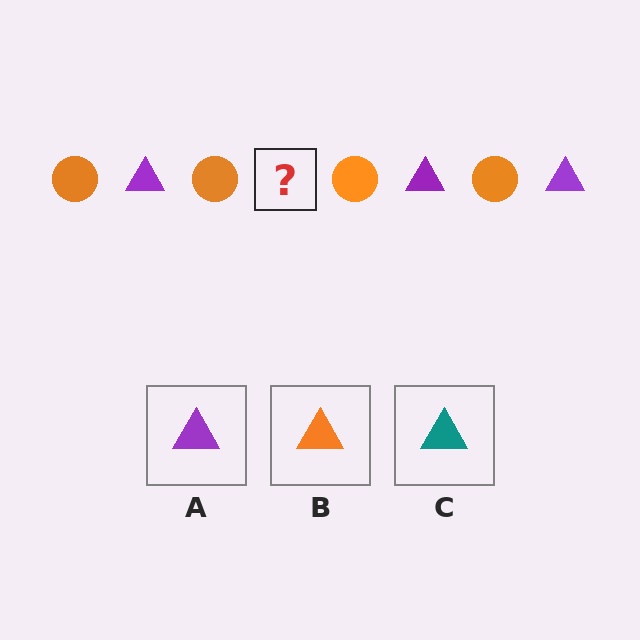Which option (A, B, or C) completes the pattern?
A.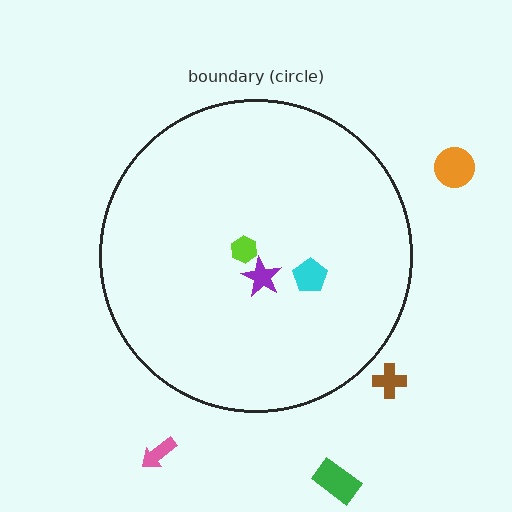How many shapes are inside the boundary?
3 inside, 4 outside.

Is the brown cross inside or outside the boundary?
Outside.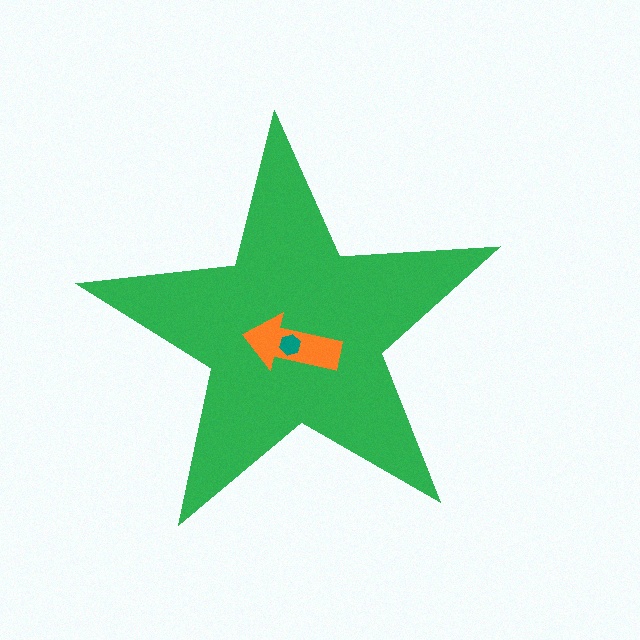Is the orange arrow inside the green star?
Yes.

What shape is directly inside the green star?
The orange arrow.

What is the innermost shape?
The teal hexagon.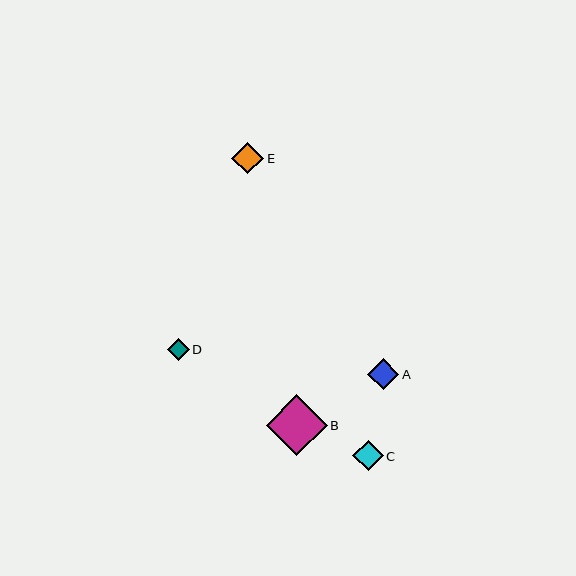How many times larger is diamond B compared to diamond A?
Diamond B is approximately 1.9 times the size of diamond A.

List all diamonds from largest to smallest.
From largest to smallest: B, E, A, C, D.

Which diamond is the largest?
Diamond B is the largest with a size of approximately 61 pixels.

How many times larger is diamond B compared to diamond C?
Diamond B is approximately 2.0 times the size of diamond C.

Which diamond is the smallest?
Diamond D is the smallest with a size of approximately 22 pixels.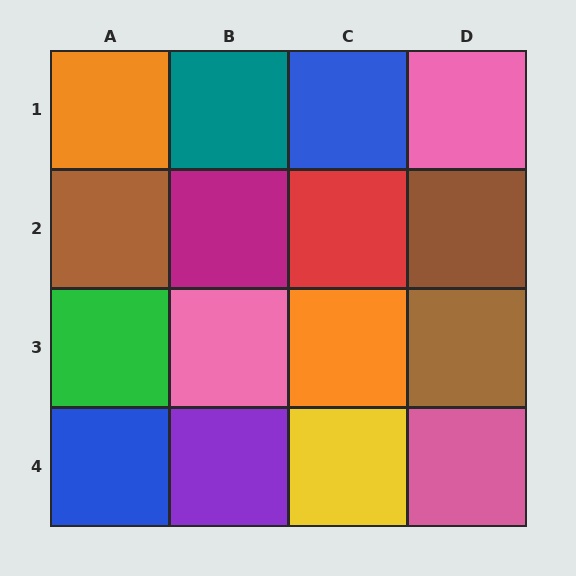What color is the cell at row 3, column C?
Orange.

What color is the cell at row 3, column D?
Brown.